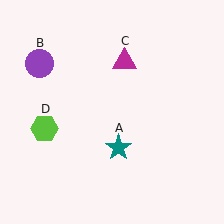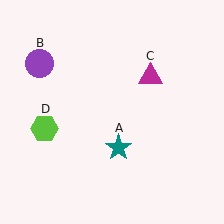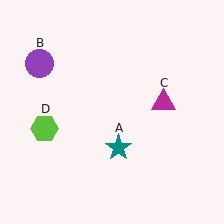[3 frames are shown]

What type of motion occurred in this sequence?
The magenta triangle (object C) rotated clockwise around the center of the scene.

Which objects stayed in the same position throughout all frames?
Teal star (object A) and purple circle (object B) and lime hexagon (object D) remained stationary.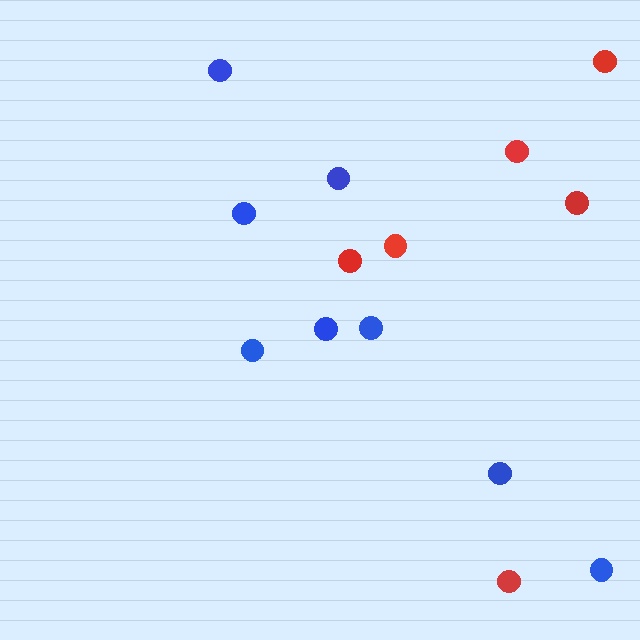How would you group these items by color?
There are 2 groups: one group of blue circles (8) and one group of red circles (6).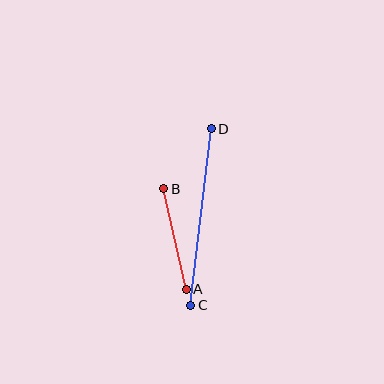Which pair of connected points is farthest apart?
Points C and D are farthest apart.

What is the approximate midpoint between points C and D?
The midpoint is at approximately (201, 217) pixels.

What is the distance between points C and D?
The distance is approximately 178 pixels.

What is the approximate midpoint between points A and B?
The midpoint is at approximately (175, 239) pixels.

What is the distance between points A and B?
The distance is approximately 103 pixels.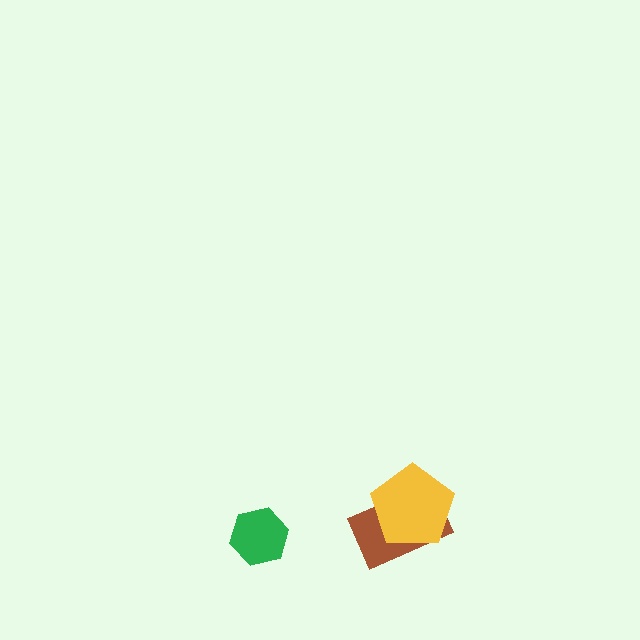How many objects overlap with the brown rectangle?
1 object overlaps with the brown rectangle.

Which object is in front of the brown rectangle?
The yellow pentagon is in front of the brown rectangle.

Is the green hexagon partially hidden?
No, no other shape covers it.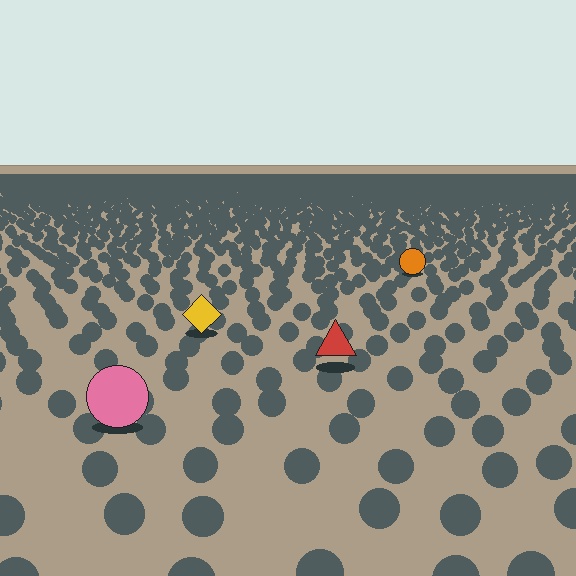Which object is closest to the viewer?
The pink circle is closest. The texture marks near it are larger and more spread out.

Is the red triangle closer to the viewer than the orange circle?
Yes. The red triangle is closer — you can tell from the texture gradient: the ground texture is coarser near it.